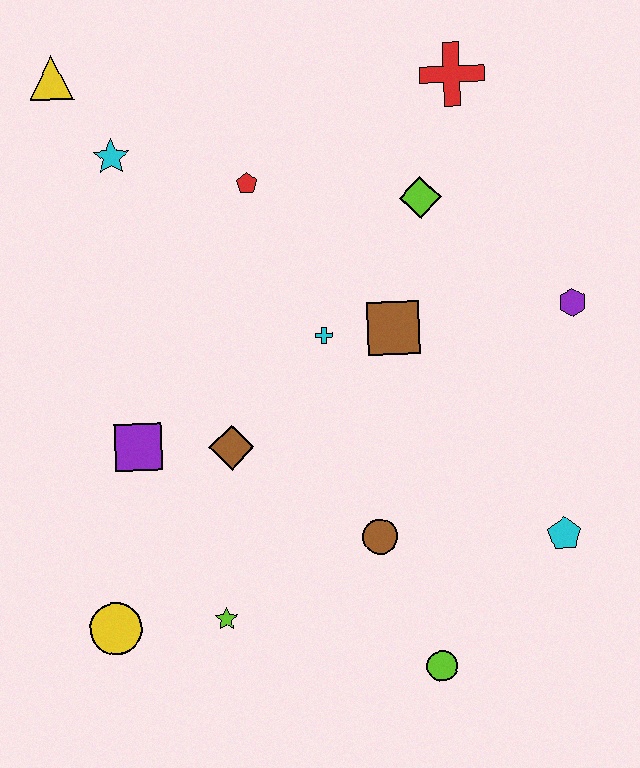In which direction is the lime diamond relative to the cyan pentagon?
The lime diamond is above the cyan pentagon.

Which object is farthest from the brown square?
The yellow triangle is farthest from the brown square.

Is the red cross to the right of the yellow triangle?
Yes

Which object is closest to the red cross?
The lime diamond is closest to the red cross.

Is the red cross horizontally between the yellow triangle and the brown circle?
No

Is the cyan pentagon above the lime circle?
Yes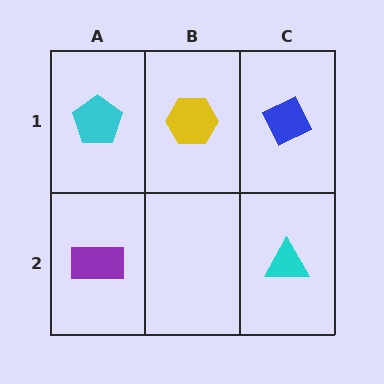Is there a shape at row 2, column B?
No, that cell is empty.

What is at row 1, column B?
A yellow hexagon.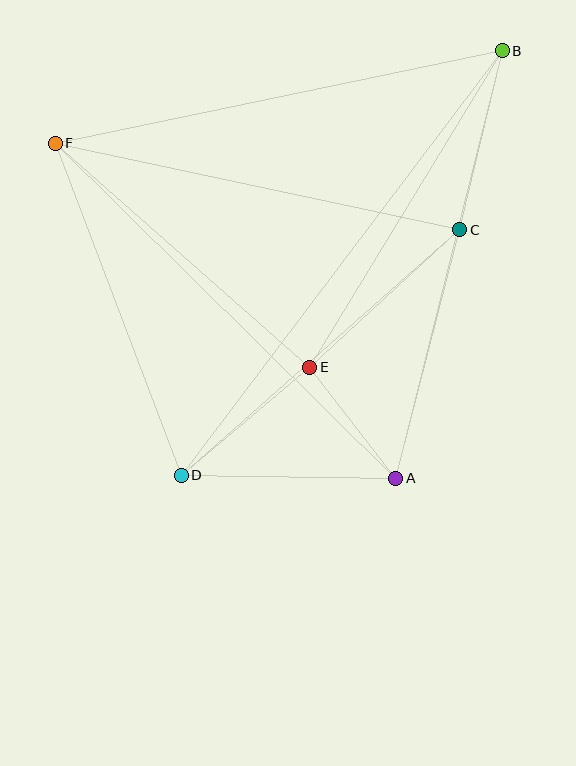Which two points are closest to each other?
Points A and E are closest to each other.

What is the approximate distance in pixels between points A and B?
The distance between A and B is approximately 441 pixels.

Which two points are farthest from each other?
Points B and D are farthest from each other.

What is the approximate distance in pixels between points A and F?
The distance between A and F is approximately 477 pixels.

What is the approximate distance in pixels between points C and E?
The distance between C and E is approximately 203 pixels.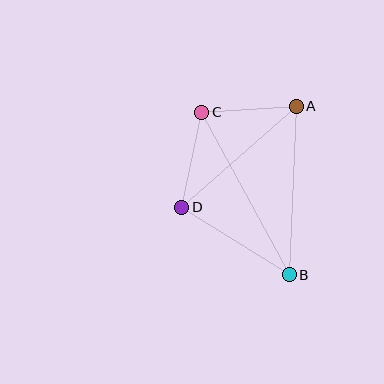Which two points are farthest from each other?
Points B and C are farthest from each other.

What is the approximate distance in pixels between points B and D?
The distance between B and D is approximately 127 pixels.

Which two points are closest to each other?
Points A and C are closest to each other.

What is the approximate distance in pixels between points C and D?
The distance between C and D is approximately 97 pixels.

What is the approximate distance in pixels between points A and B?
The distance between A and B is approximately 169 pixels.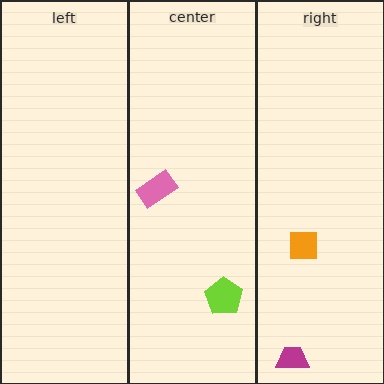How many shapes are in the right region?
2.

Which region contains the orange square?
The right region.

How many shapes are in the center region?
2.